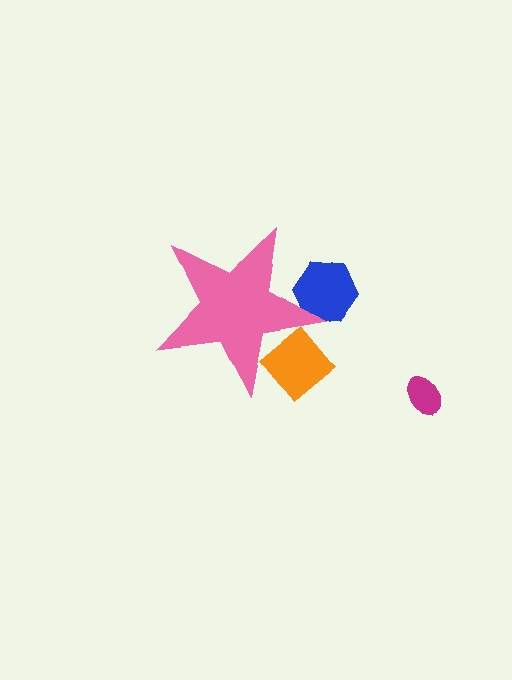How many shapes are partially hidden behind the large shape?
2 shapes are partially hidden.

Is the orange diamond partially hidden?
Yes, the orange diamond is partially hidden behind the pink star.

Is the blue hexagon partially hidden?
Yes, the blue hexagon is partially hidden behind the pink star.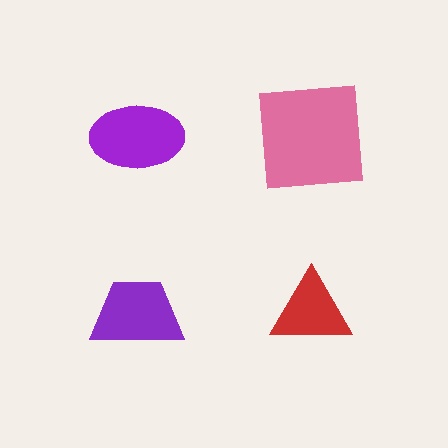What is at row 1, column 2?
A pink square.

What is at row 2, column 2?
A red triangle.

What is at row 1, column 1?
A purple ellipse.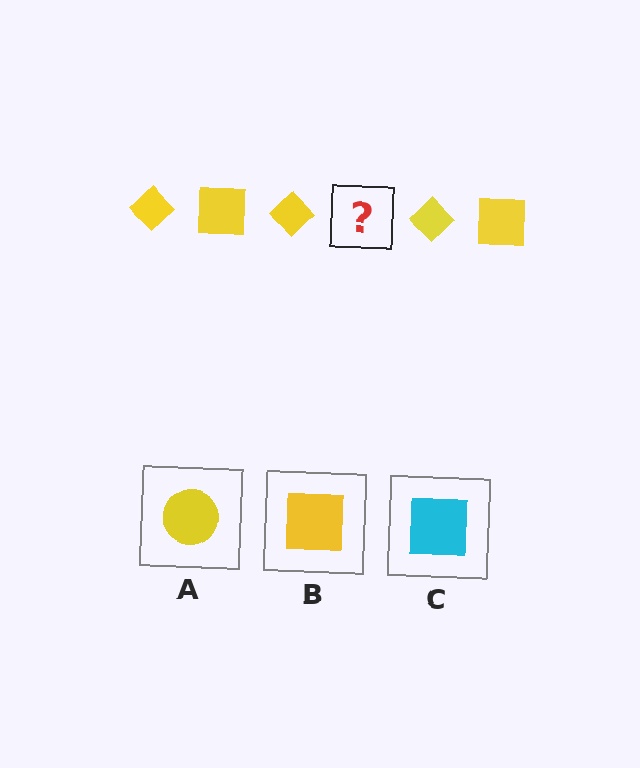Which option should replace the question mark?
Option B.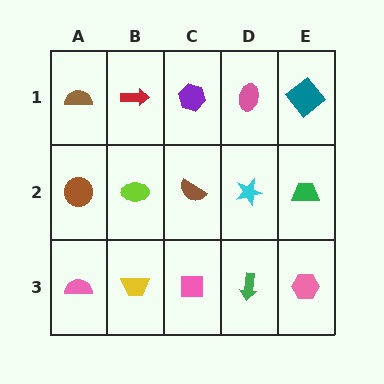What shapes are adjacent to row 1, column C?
A brown semicircle (row 2, column C), a red arrow (row 1, column B), a pink ellipse (row 1, column D).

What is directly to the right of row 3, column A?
A yellow trapezoid.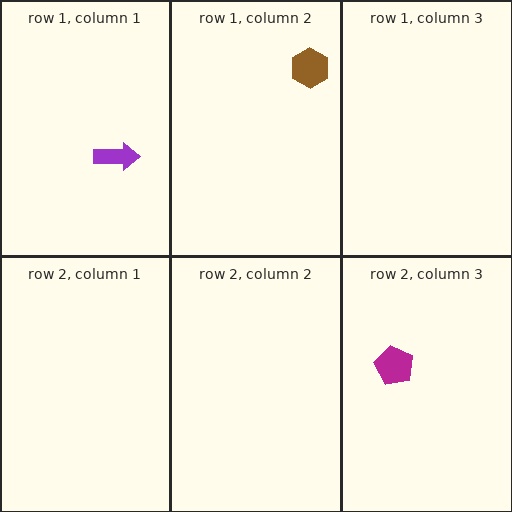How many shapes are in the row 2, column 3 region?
1.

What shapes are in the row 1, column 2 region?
The brown hexagon.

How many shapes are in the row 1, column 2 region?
1.